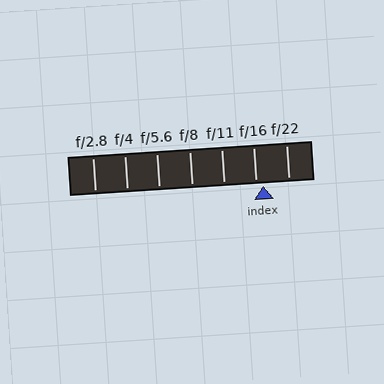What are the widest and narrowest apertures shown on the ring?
The widest aperture shown is f/2.8 and the narrowest is f/22.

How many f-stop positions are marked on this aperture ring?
There are 7 f-stop positions marked.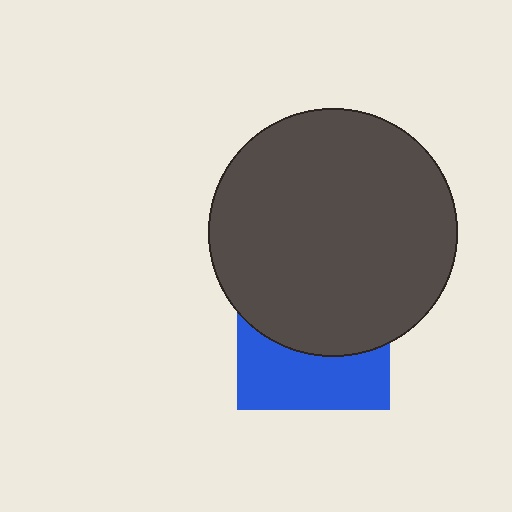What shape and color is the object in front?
The object in front is a dark gray circle.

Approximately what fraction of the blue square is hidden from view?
Roughly 59% of the blue square is hidden behind the dark gray circle.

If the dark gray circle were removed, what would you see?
You would see the complete blue square.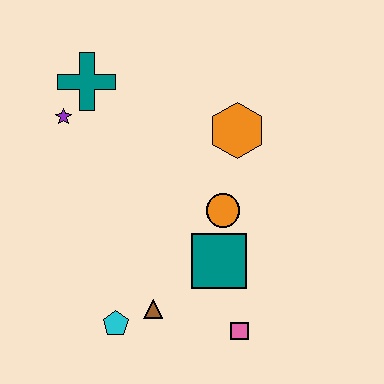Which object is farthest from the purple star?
The pink square is farthest from the purple star.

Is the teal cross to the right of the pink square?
No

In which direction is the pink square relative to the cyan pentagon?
The pink square is to the right of the cyan pentagon.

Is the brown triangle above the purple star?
No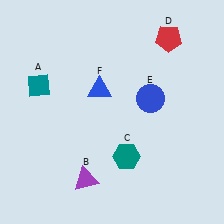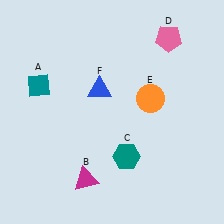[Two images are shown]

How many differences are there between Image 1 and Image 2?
There are 3 differences between the two images.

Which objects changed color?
B changed from purple to magenta. D changed from red to pink. E changed from blue to orange.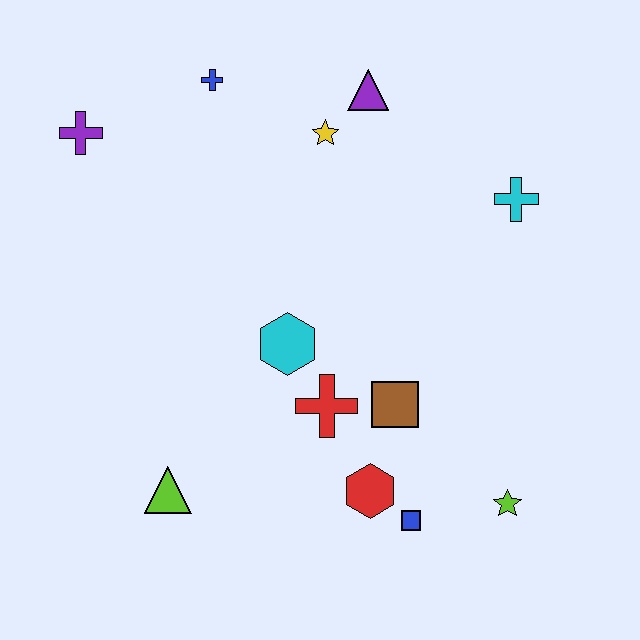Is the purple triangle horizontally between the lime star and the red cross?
Yes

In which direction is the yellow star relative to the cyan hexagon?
The yellow star is above the cyan hexagon.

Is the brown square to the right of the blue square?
No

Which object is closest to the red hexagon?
The blue square is closest to the red hexagon.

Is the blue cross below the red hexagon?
No